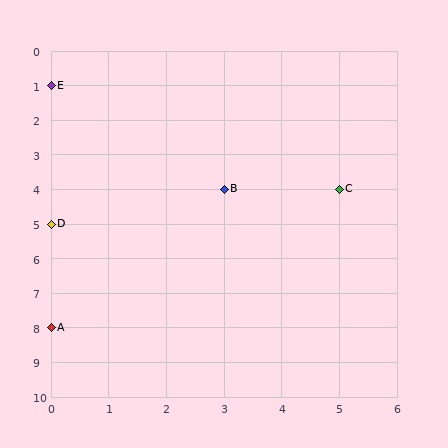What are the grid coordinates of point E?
Point E is at grid coordinates (0, 1).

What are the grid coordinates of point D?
Point D is at grid coordinates (0, 5).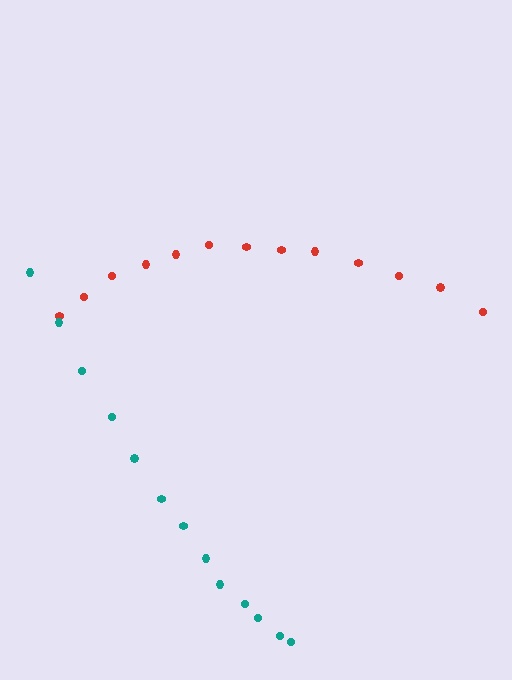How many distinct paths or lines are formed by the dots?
There are 2 distinct paths.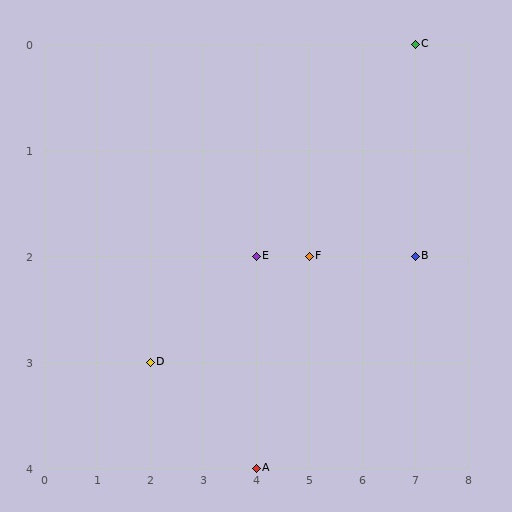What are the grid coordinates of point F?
Point F is at grid coordinates (5, 2).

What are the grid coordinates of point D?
Point D is at grid coordinates (2, 3).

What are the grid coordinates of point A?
Point A is at grid coordinates (4, 4).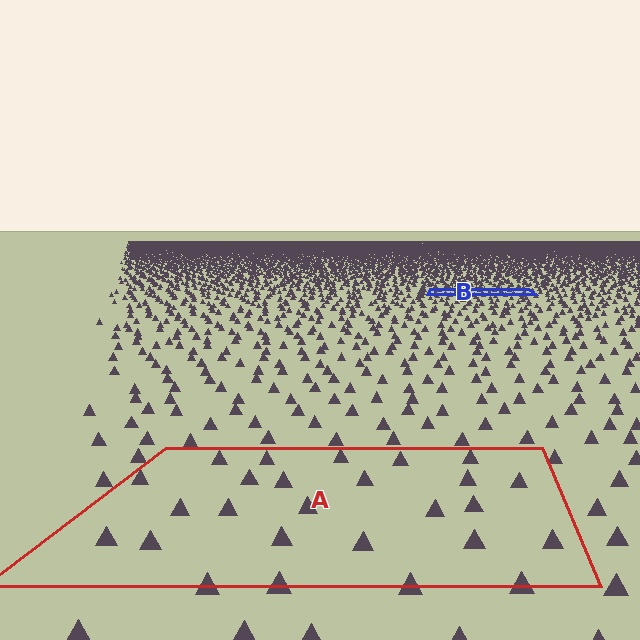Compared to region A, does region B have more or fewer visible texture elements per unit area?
Region B has more texture elements per unit area — they are packed more densely because it is farther away.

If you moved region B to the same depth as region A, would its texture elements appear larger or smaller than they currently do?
They would appear larger. At a closer depth, the same texture elements are projected at a bigger on-screen size.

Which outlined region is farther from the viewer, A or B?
Region B is farther from the viewer — the texture elements inside it appear smaller and more densely packed.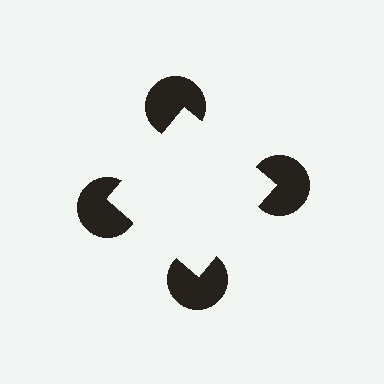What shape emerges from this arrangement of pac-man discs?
An illusory square — its edges are inferred from the aligned wedge cuts in the pac-man discs, not physically drawn.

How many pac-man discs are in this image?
There are 4 — one at each vertex of the illusory square.